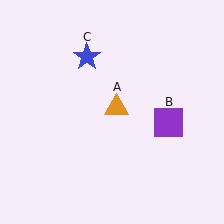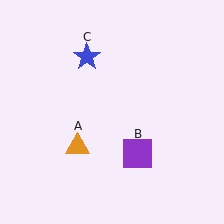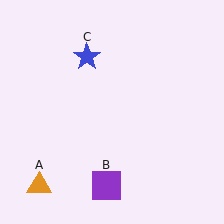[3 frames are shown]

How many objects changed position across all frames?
2 objects changed position: orange triangle (object A), purple square (object B).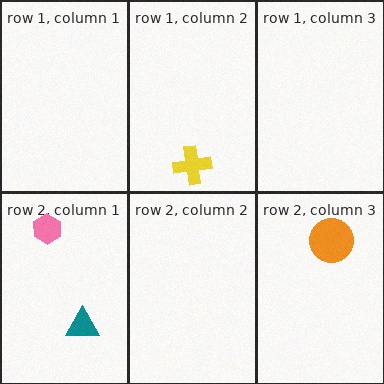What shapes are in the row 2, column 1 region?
The teal triangle, the pink hexagon.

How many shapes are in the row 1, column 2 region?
1.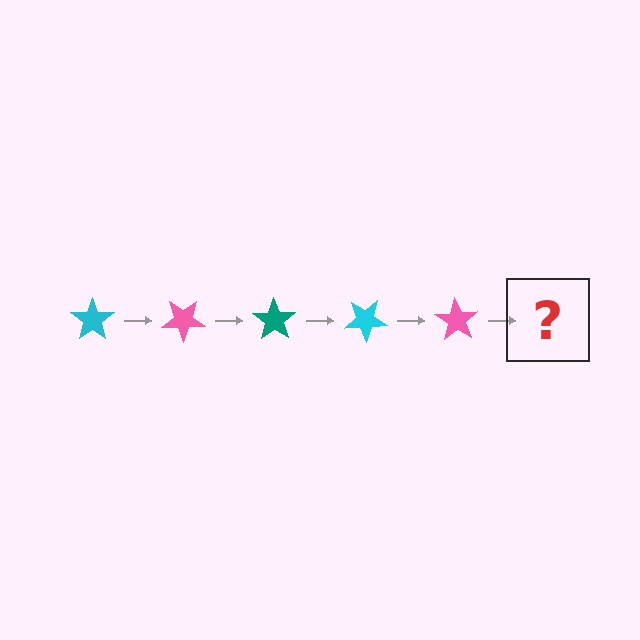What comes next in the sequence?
The next element should be a teal star, rotated 175 degrees from the start.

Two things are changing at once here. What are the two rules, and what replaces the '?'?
The two rules are that it rotates 35 degrees each step and the color cycles through cyan, pink, and teal. The '?' should be a teal star, rotated 175 degrees from the start.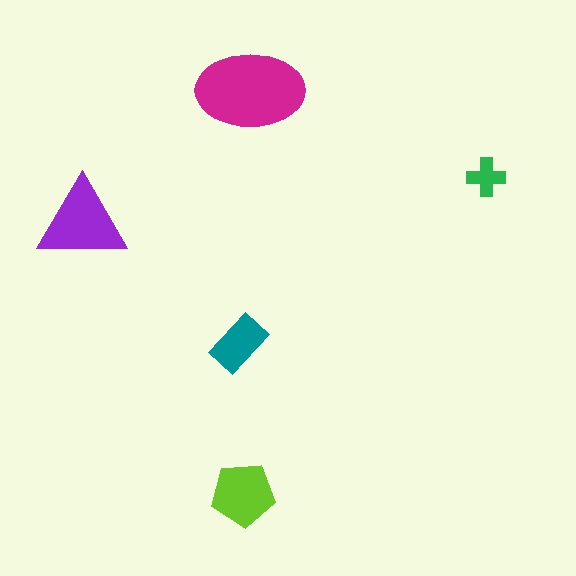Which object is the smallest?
The green cross.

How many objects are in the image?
There are 5 objects in the image.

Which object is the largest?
The magenta ellipse.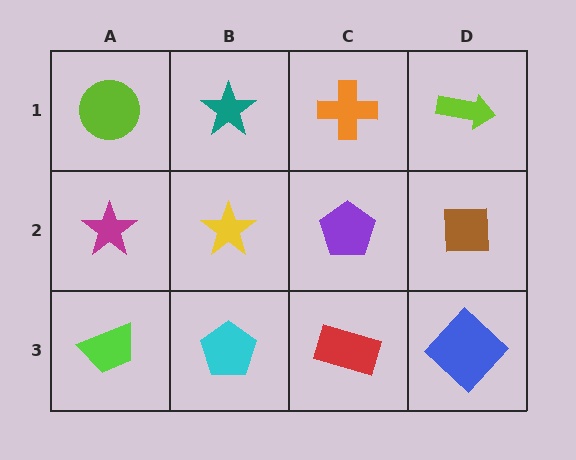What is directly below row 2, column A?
A lime trapezoid.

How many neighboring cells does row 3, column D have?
2.